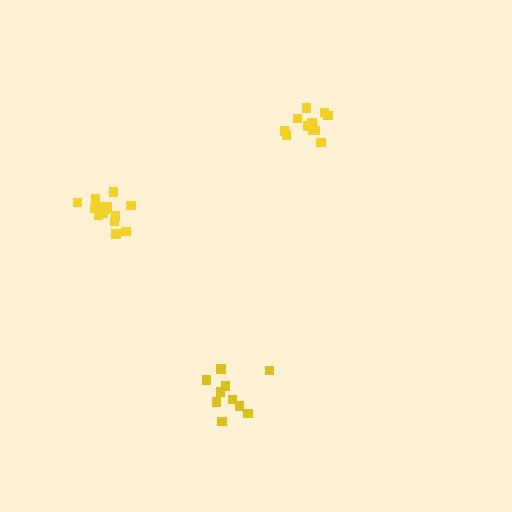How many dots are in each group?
Group 1: 10 dots, Group 2: 11 dots, Group 3: 14 dots (35 total).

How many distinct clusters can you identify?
There are 3 distinct clusters.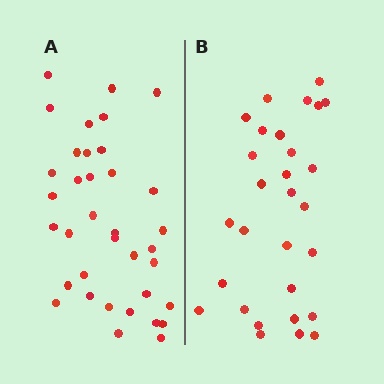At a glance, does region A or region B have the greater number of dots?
Region A (the left region) has more dots.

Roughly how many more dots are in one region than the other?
Region A has roughly 8 or so more dots than region B.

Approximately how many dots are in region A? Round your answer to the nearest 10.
About 40 dots. (The exact count is 36, which rounds to 40.)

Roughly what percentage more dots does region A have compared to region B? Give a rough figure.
About 25% more.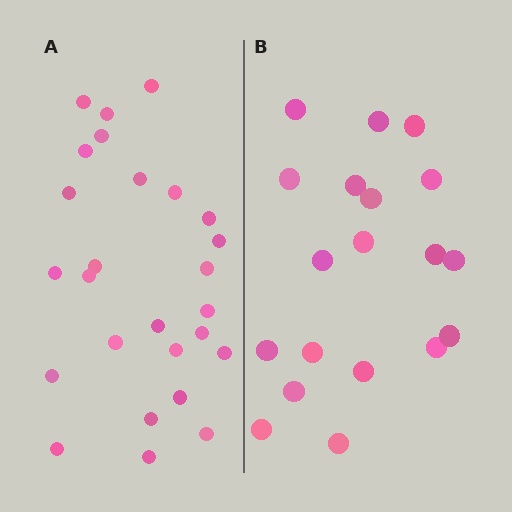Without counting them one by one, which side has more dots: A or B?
Region A (the left region) has more dots.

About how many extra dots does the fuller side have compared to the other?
Region A has roughly 8 or so more dots than region B.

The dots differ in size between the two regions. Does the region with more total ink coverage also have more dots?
No. Region B has more total ink coverage because its dots are larger, but region A actually contains more individual dots. Total area can be misleading — the number of items is what matters here.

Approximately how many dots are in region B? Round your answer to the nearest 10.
About 20 dots. (The exact count is 19, which rounds to 20.)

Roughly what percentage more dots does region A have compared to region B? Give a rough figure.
About 35% more.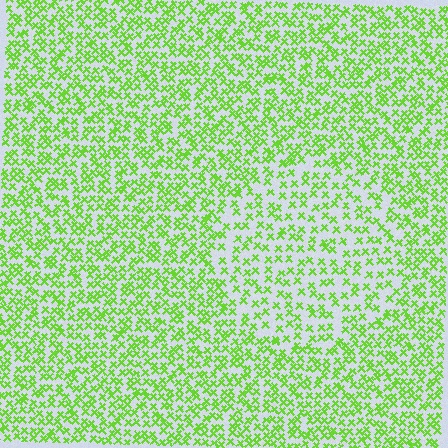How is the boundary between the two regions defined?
The boundary is defined by a change in element density (approximately 1.6x ratio). All elements are the same color, size, and shape.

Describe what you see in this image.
The image contains small lime elements arranged at two different densities. A circle-shaped region is visible where the elements are less densely packed than the surrounding area.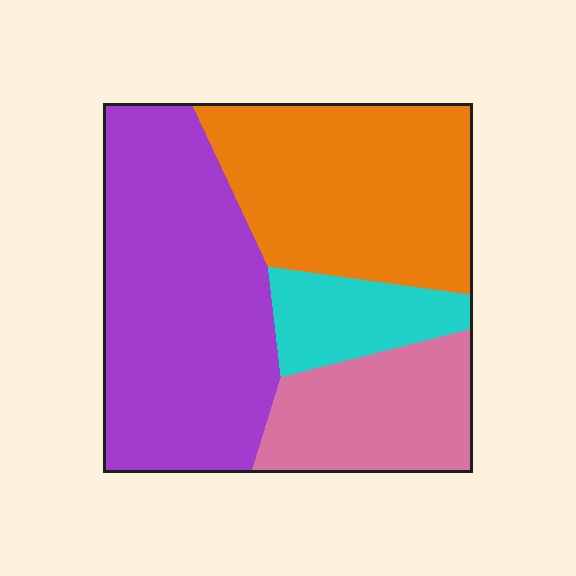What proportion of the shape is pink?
Pink takes up about one sixth (1/6) of the shape.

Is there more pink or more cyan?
Pink.